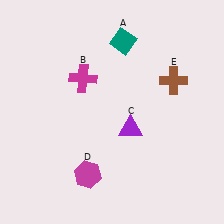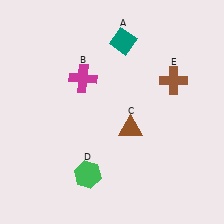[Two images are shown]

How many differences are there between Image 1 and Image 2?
There are 2 differences between the two images.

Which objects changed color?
C changed from purple to brown. D changed from magenta to green.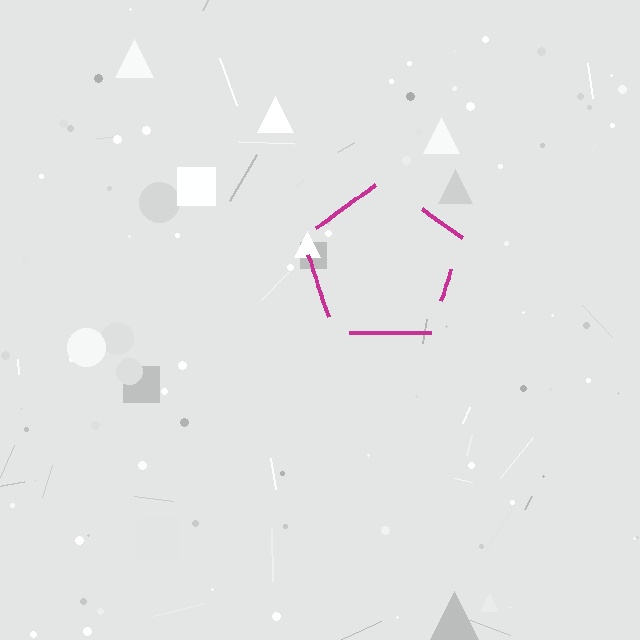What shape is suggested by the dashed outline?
The dashed outline suggests a pentagon.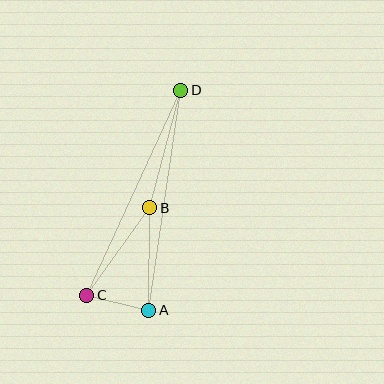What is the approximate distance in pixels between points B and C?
The distance between B and C is approximately 108 pixels.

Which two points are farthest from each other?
Points C and D are farthest from each other.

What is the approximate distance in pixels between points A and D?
The distance between A and D is approximately 223 pixels.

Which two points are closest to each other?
Points A and C are closest to each other.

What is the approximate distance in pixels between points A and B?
The distance between A and B is approximately 103 pixels.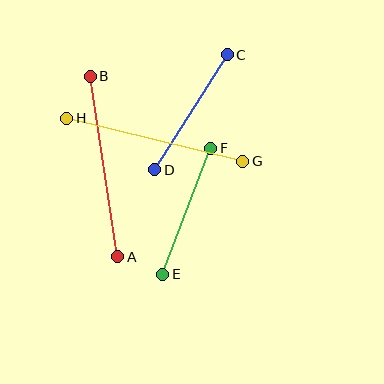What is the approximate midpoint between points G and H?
The midpoint is at approximately (155, 140) pixels.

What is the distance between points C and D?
The distance is approximately 136 pixels.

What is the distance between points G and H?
The distance is approximately 181 pixels.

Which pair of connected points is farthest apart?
Points A and B are farthest apart.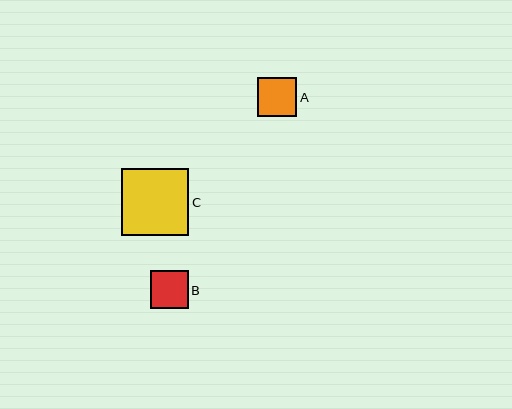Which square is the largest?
Square C is the largest with a size of approximately 67 pixels.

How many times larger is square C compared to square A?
Square C is approximately 1.7 times the size of square A.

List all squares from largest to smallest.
From largest to smallest: C, A, B.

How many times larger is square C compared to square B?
Square C is approximately 1.8 times the size of square B.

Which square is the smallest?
Square B is the smallest with a size of approximately 37 pixels.